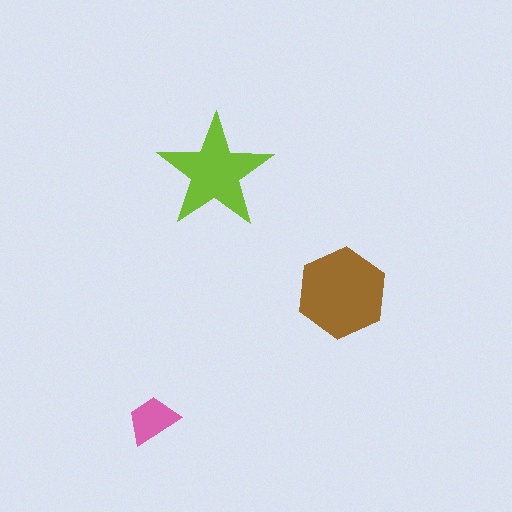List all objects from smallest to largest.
The pink trapezoid, the lime star, the brown hexagon.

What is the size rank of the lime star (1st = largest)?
2nd.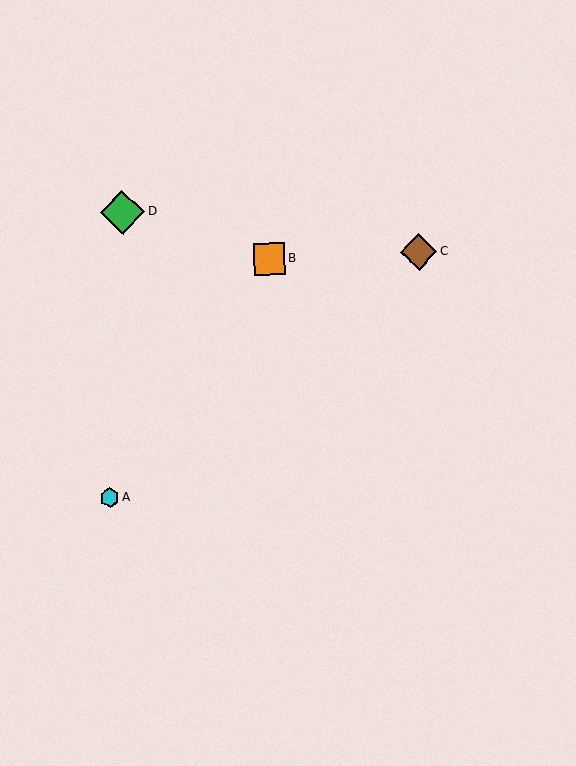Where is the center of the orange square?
The center of the orange square is at (269, 259).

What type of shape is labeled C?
Shape C is a brown diamond.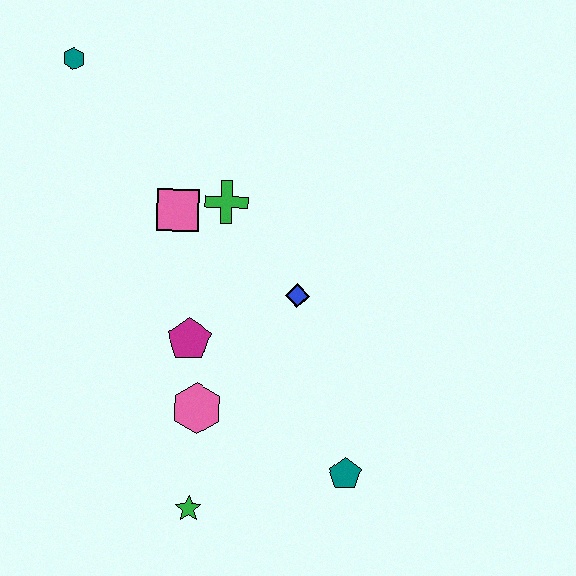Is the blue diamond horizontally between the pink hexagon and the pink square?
No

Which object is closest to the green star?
The pink hexagon is closest to the green star.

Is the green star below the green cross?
Yes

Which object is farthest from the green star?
The teal hexagon is farthest from the green star.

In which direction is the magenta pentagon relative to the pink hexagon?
The magenta pentagon is above the pink hexagon.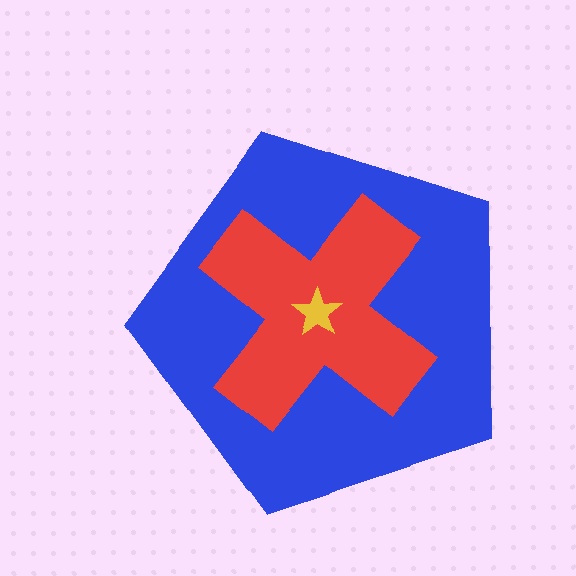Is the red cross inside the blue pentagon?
Yes.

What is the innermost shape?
The yellow star.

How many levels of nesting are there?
3.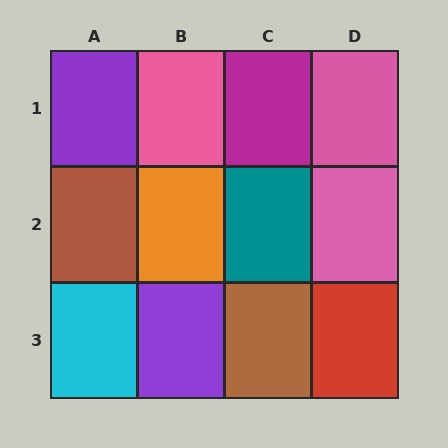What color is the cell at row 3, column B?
Purple.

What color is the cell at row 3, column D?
Red.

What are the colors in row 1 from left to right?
Purple, pink, magenta, pink.